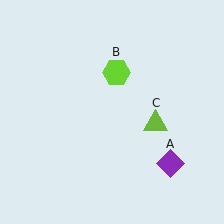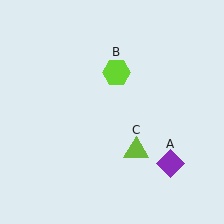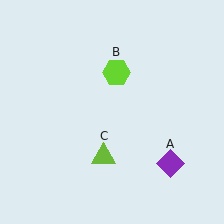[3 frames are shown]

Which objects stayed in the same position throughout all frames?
Purple diamond (object A) and lime hexagon (object B) remained stationary.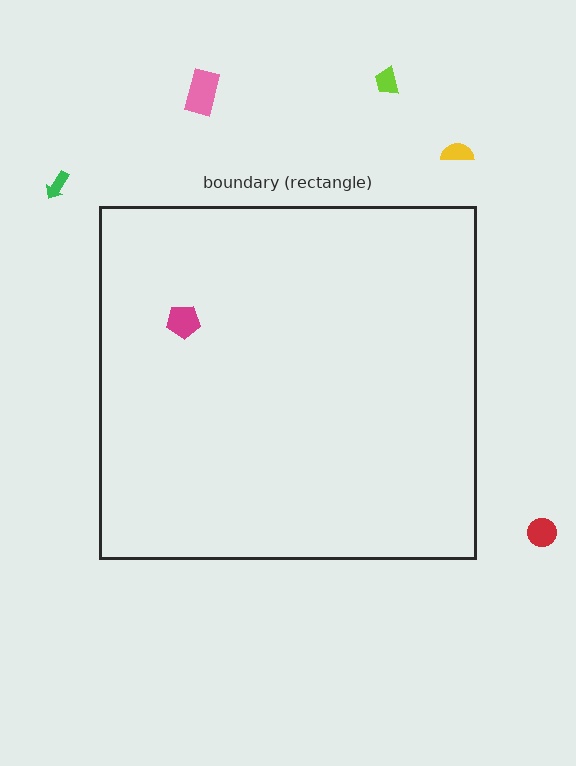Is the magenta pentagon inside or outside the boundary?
Inside.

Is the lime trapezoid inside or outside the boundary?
Outside.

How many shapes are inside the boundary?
1 inside, 5 outside.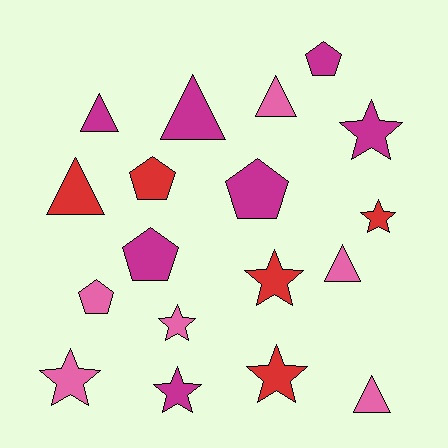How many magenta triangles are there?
There are 2 magenta triangles.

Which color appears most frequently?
Magenta, with 7 objects.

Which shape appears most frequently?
Star, with 7 objects.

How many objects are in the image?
There are 18 objects.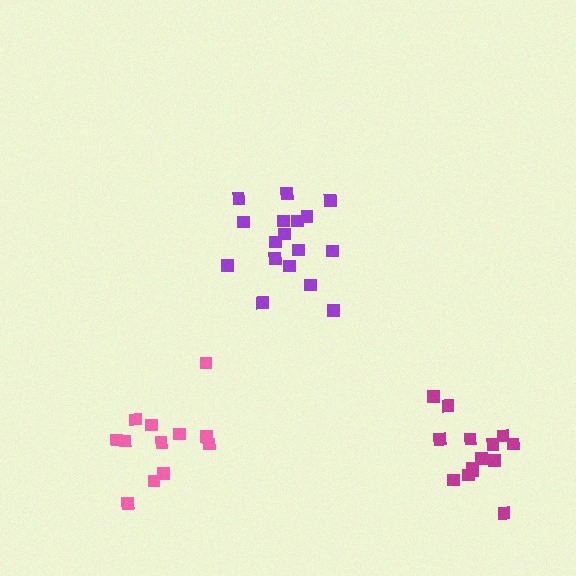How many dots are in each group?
Group 1: 17 dots, Group 2: 12 dots, Group 3: 14 dots (43 total).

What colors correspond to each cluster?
The clusters are colored: purple, pink, magenta.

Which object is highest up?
The purple cluster is topmost.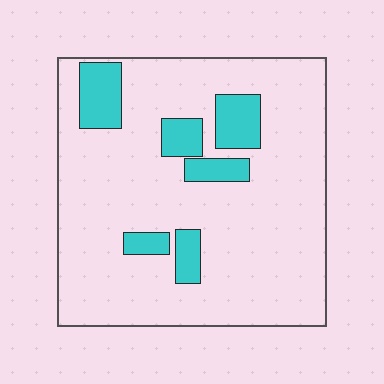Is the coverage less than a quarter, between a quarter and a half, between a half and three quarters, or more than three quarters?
Less than a quarter.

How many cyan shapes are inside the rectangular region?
6.